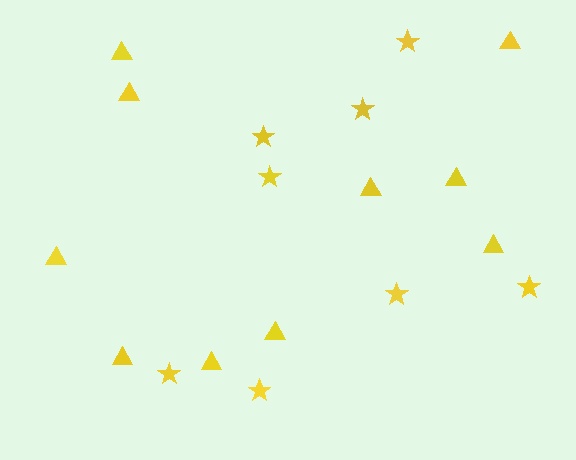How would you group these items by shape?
There are 2 groups: one group of triangles (10) and one group of stars (8).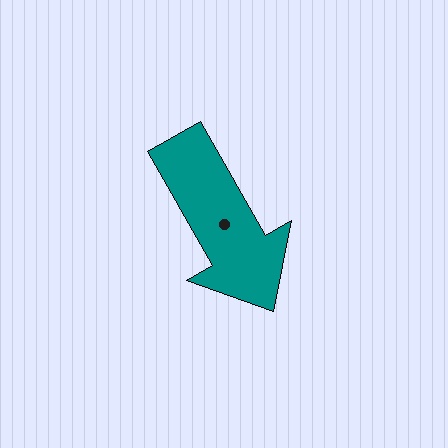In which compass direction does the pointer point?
Southeast.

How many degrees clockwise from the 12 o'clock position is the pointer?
Approximately 150 degrees.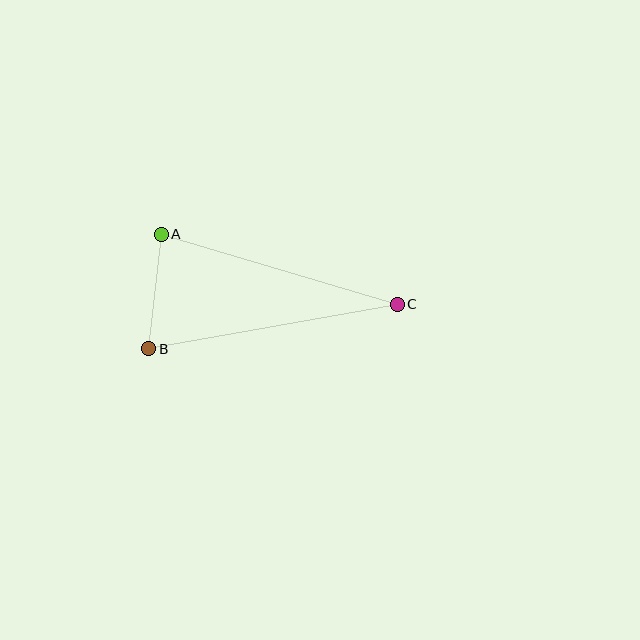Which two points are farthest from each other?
Points B and C are farthest from each other.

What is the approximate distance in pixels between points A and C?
The distance between A and C is approximately 246 pixels.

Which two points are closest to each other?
Points A and B are closest to each other.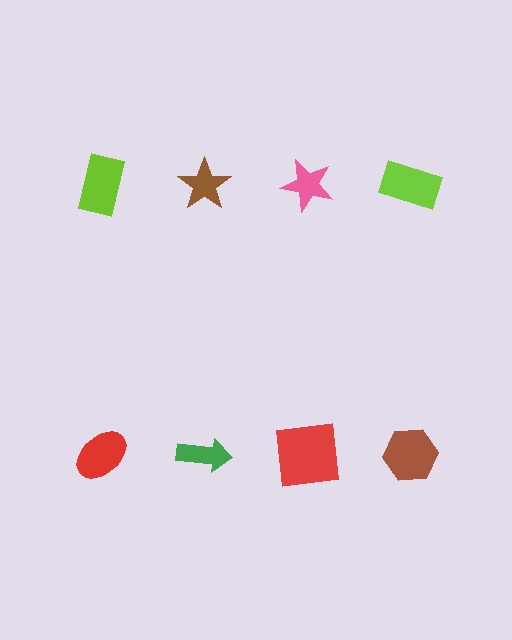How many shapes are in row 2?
4 shapes.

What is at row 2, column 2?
A green arrow.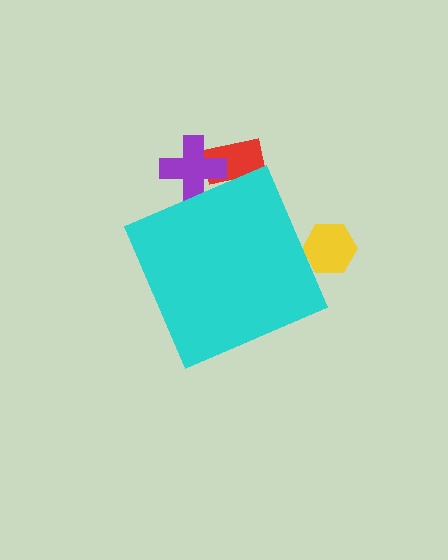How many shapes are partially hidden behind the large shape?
3 shapes are partially hidden.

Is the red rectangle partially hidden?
Yes, the red rectangle is partially hidden behind the cyan diamond.